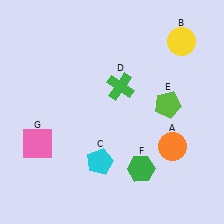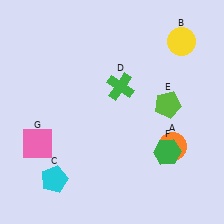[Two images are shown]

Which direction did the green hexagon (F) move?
The green hexagon (F) moved right.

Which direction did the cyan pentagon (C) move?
The cyan pentagon (C) moved left.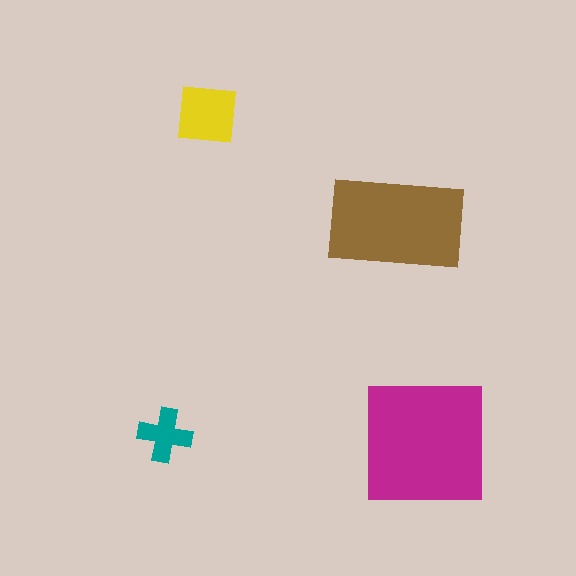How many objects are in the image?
There are 4 objects in the image.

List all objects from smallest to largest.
The teal cross, the yellow square, the brown rectangle, the magenta square.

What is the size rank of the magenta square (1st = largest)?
1st.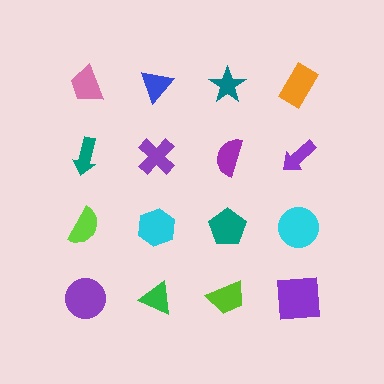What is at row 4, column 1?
A purple circle.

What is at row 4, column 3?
A lime trapezoid.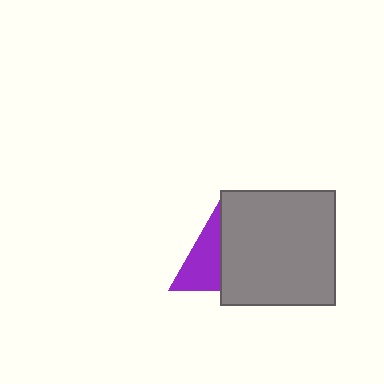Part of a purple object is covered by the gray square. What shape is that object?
It is a triangle.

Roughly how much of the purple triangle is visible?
About half of it is visible (roughly 48%).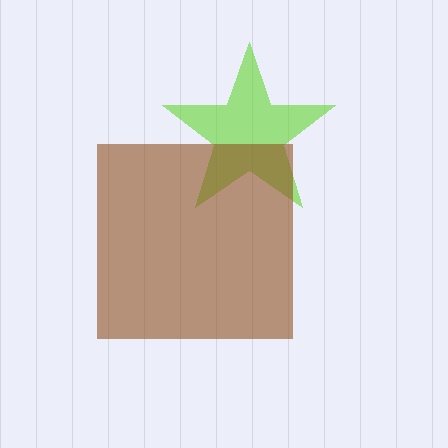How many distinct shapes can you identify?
There are 2 distinct shapes: a lime star, a brown square.